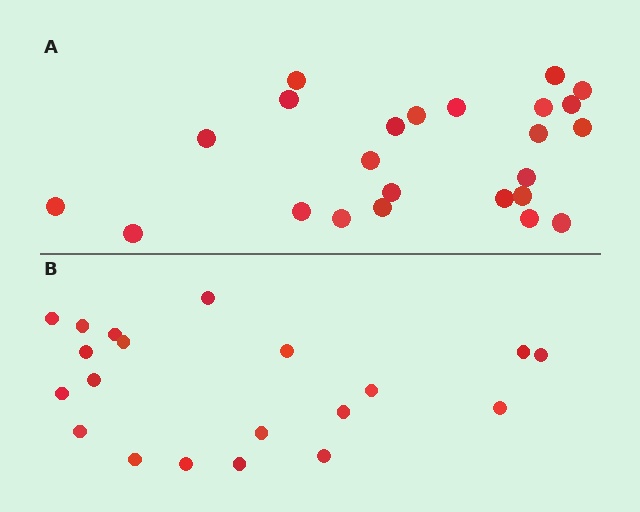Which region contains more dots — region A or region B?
Region A (the top region) has more dots.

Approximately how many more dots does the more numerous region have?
Region A has about 4 more dots than region B.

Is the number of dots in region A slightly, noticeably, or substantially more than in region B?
Region A has only slightly more — the two regions are fairly close. The ratio is roughly 1.2 to 1.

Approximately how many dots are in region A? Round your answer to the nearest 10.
About 20 dots. (The exact count is 24, which rounds to 20.)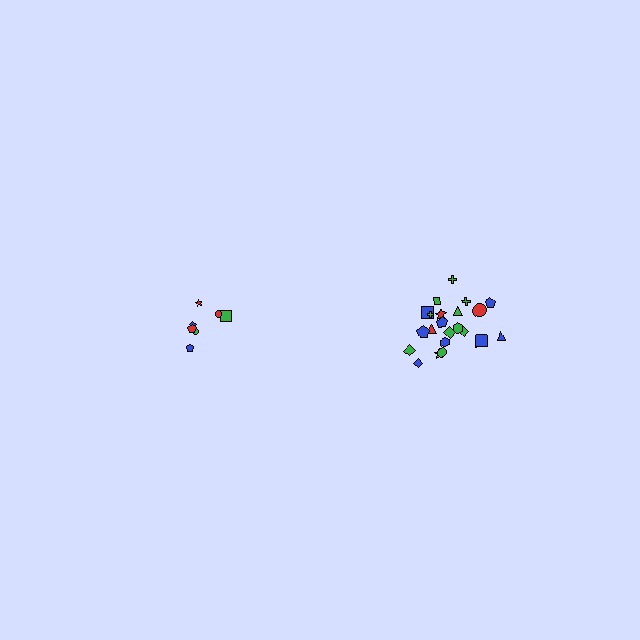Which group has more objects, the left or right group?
The right group.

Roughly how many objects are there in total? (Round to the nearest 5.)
Roughly 30 objects in total.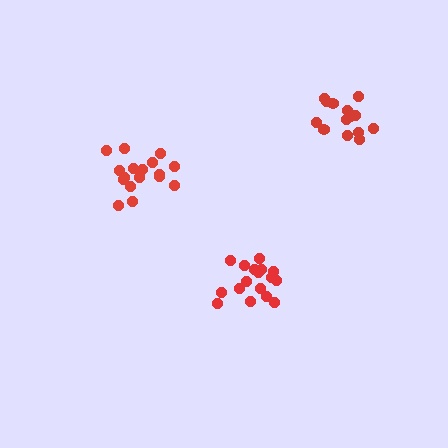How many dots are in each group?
Group 1: 17 dots, Group 2: 15 dots, Group 3: 17 dots (49 total).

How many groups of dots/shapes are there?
There are 3 groups.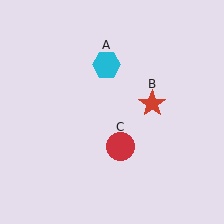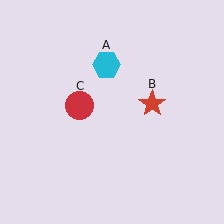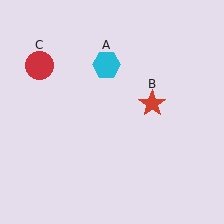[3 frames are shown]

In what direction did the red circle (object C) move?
The red circle (object C) moved up and to the left.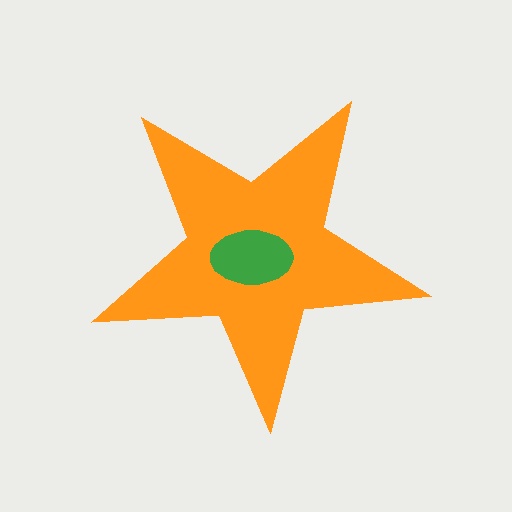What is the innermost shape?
The green ellipse.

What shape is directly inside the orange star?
The green ellipse.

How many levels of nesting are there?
2.